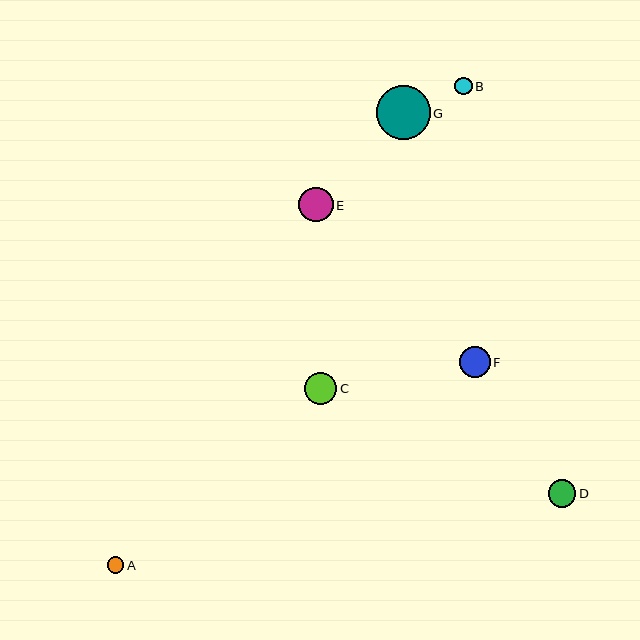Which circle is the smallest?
Circle A is the smallest with a size of approximately 17 pixels.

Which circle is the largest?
Circle G is the largest with a size of approximately 54 pixels.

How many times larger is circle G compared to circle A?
Circle G is approximately 3.2 times the size of circle A.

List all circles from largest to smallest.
From largest to smallest: G, E, C, F, D, B, A.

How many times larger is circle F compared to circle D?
Circle F is approximately 1.1 times the size of circle D.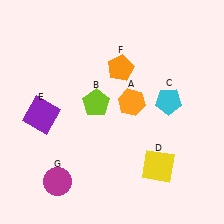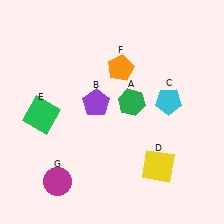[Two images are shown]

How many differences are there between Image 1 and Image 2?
There are 3 differences between the two images.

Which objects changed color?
A changed from orange to green. B changed from lime to purple. E changed from purple to green.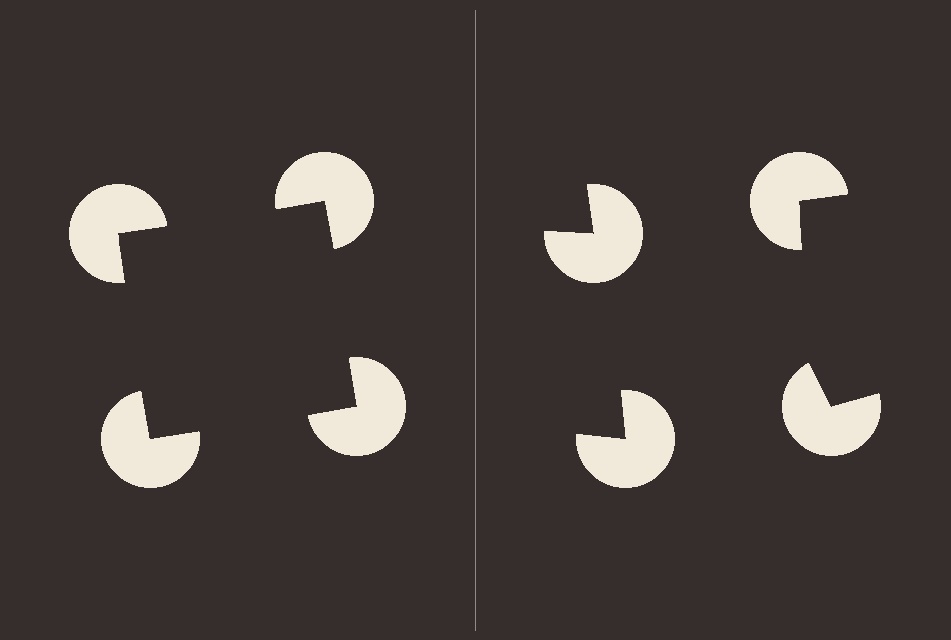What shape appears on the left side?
An illusory square.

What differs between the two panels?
The pac-man discs are positioned identically on both sides; only the wedge orientations differ. On the left they align to a square; on the right they are misaligned.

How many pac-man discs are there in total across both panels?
8 — 4 on each side.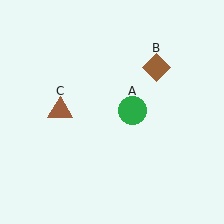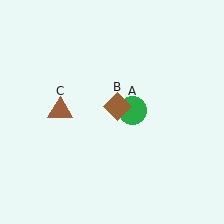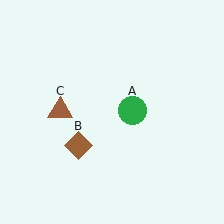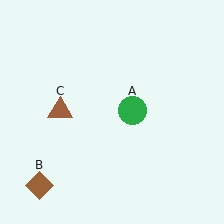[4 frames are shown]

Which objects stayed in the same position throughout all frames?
Green circle (object A) and brown triangle (object C) remained stationary.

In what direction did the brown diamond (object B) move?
The brown diamond (object B) moved down and to the left.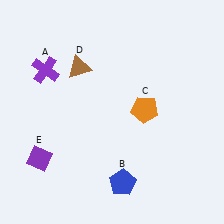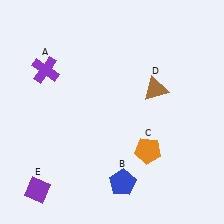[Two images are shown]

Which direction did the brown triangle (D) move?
The brown triangle (D) moved right.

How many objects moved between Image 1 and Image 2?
3 objects moved between the two images.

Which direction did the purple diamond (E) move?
The purple diamond (E) moved down.